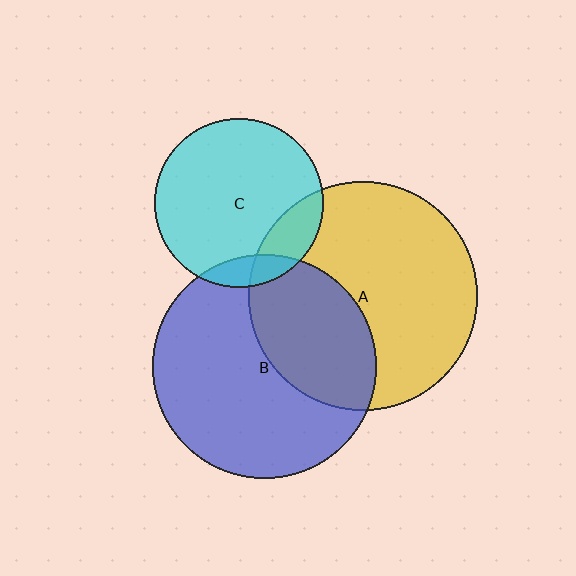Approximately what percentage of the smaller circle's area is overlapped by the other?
Approximately 15%.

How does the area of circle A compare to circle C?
Approximately 1.8 times.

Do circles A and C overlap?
Yes.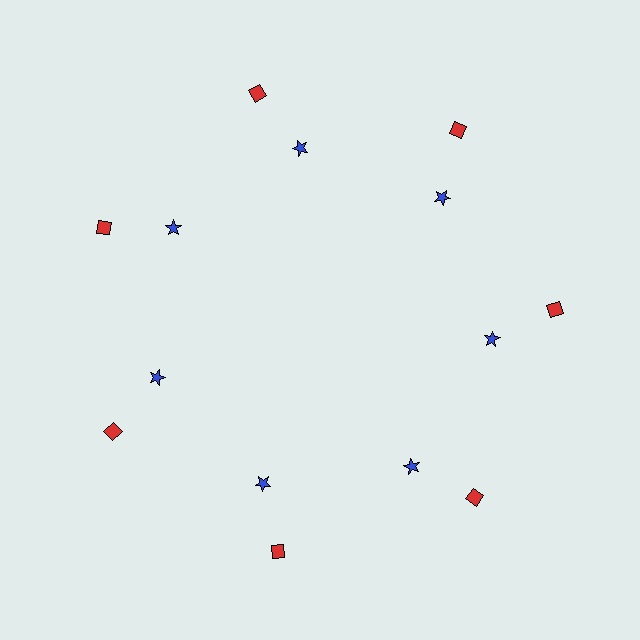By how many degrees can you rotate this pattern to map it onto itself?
The pattern maps onto itself every 51 degrees of rotation.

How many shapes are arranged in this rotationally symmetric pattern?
There are 14 shapes, arranged in 7 groups of 2.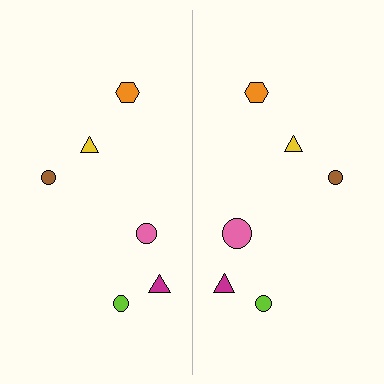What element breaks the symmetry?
The pink circle on the right side has a different size than its mirror counterpart.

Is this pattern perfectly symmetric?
No, the pattern is not perfectly symmetric. The pink circle on the right side has a different size than its mirror counterpart.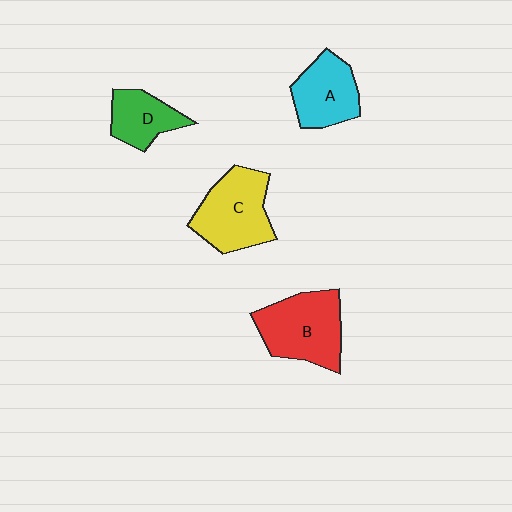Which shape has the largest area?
Shape B (red).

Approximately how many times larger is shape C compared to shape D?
Approximately 1.6 times.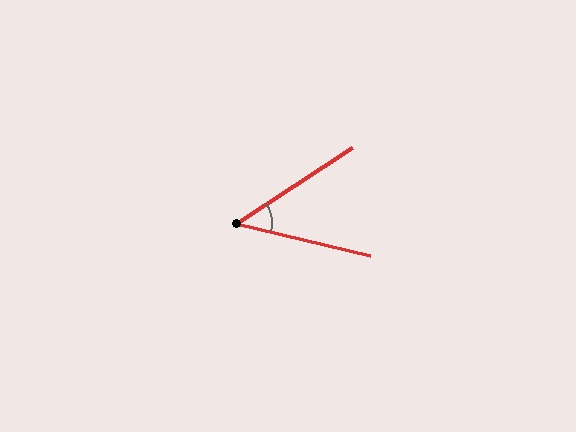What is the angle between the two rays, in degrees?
Approximately 46 degrees.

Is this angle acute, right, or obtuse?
It is acute.